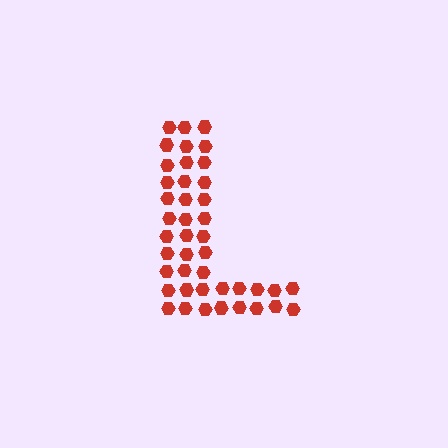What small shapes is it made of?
It is made of small hexagons.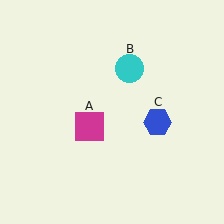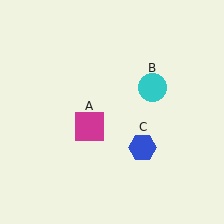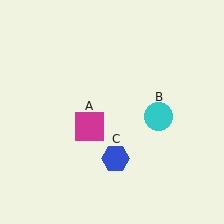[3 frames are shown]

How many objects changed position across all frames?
2 objects changed position: cyan circle (object B), blue hexagon (object C).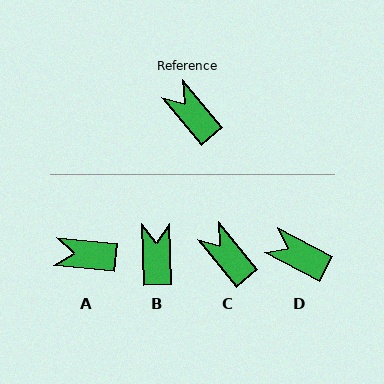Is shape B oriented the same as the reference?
No, it is off by about 38 degrees.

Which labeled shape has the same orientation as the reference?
C.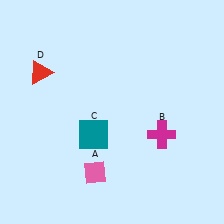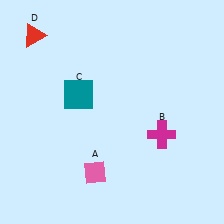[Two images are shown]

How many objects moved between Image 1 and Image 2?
2 objects moved between the two images.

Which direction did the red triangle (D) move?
The red triangle (D) moved up.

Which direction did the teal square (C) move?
The teal square (C) moved up.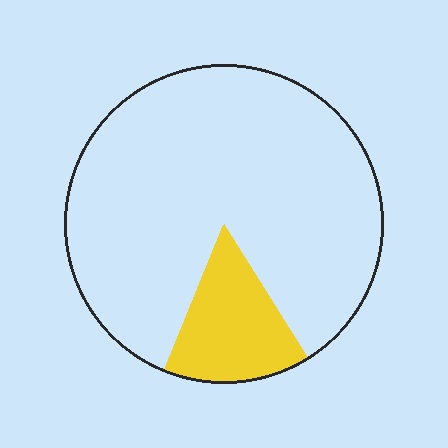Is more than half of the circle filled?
No.